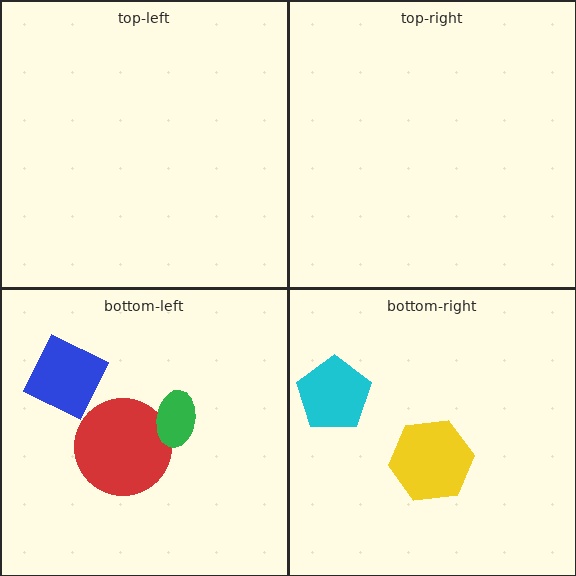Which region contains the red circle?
The bottom-left region.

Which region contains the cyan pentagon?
The bottom-right region.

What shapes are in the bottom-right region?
The cyan pentagon, the yellow hexagon.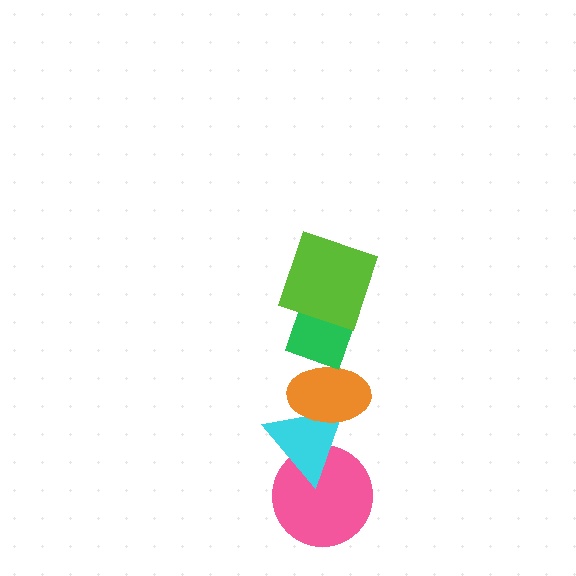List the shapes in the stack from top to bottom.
From top to bottom: the lime square, the green diamond, the orange ellipse, the cyan triangle, the pink circle.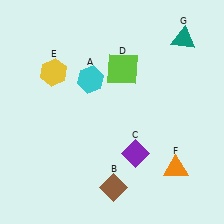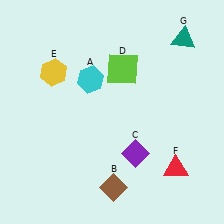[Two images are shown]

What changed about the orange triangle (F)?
In Image 1, F is orange. In Image 2, it changed to red.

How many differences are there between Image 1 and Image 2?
There is 1 difference between the two images.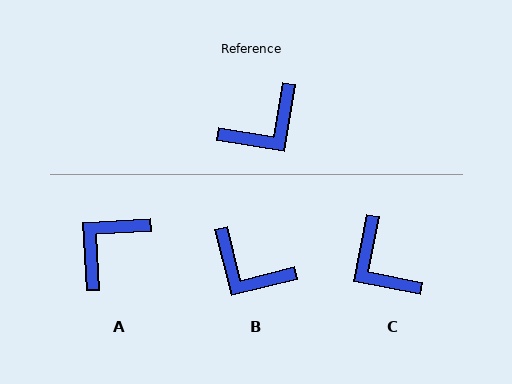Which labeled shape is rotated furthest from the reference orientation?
A, about 167 degrees away.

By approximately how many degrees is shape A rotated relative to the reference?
Approximately 167 degrees clockwise.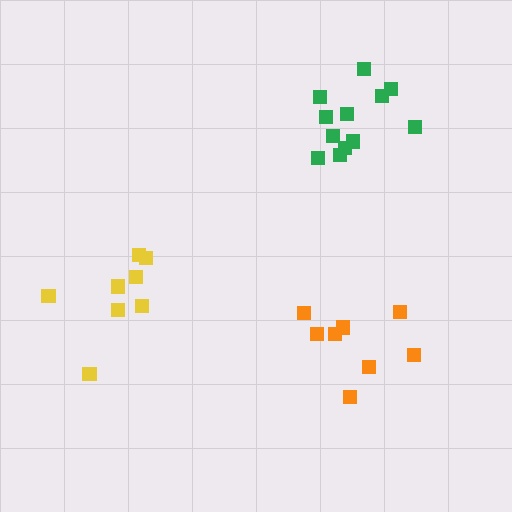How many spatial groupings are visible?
There are 3 spatial groupings.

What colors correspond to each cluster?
The clusters are colored: orange, yellow, green.